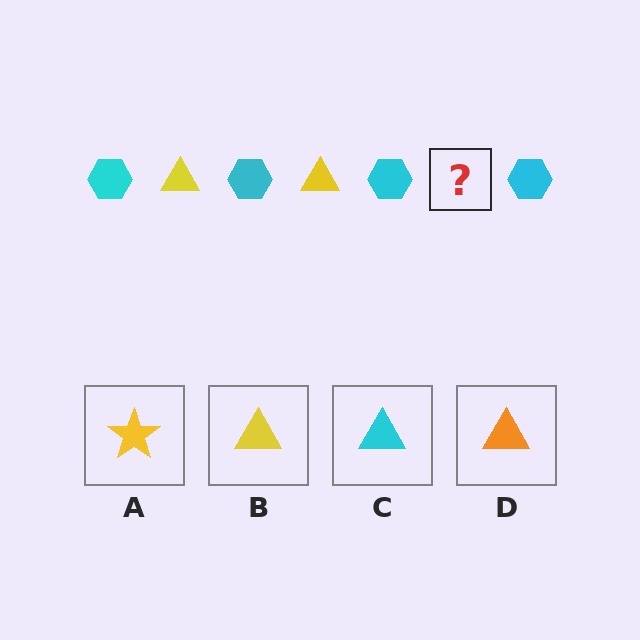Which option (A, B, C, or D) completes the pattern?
B.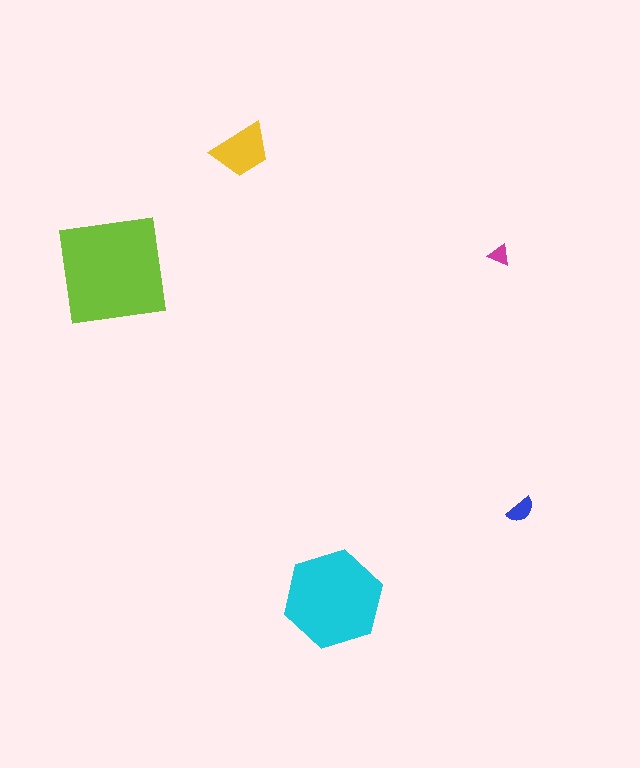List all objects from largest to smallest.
The lime square, the cyan hexagon, the yellow trapezoid, the blue semicircle, the magenta triangle.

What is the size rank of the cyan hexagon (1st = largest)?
2nd.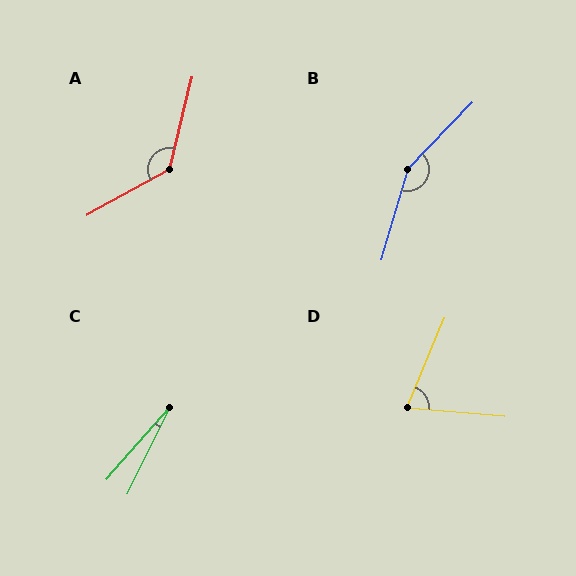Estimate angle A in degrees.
Approximately 133 degrees.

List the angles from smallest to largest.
C (15°), D (72°), A (133°), B (152°).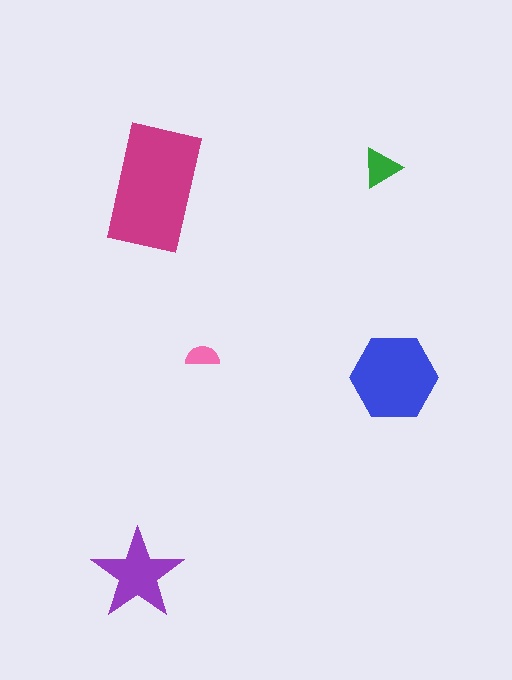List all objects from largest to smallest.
The magenta rectangle, the blue hexagon, the purple star, the green triangle, the pink semicircle.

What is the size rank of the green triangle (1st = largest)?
4th.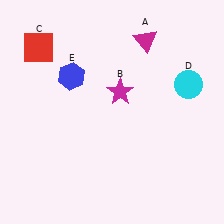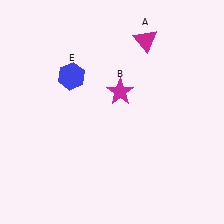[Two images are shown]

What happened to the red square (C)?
The red square (C) was removed in Image 2. It was in the top-left area of Image 1.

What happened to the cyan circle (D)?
The cyan circle (D) was removed in Image 2. It was in the top-right area of Image 1.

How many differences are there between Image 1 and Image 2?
There are 2 differences between the two images.